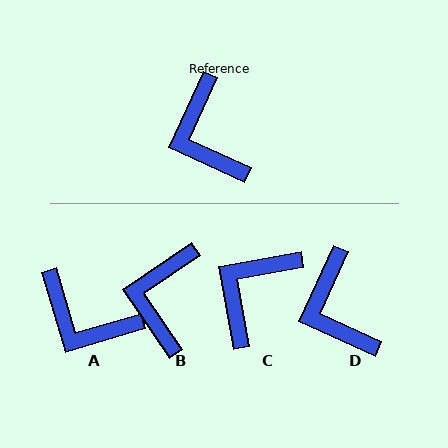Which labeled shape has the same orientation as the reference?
D.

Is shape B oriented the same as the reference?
No, it is off by about 31 degrees.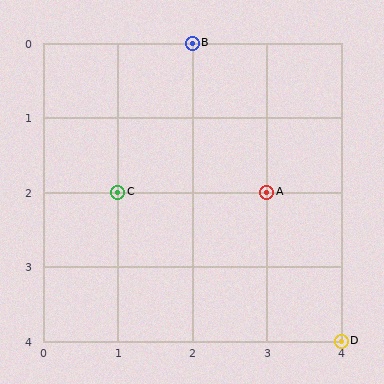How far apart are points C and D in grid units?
Points C and D are 3 columns and 2 rows apart (about 3.6 grid units diagonally).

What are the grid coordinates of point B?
Point B is at grid coordinates (2, 0).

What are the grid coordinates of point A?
Point A is at grid coordinates (3, 2).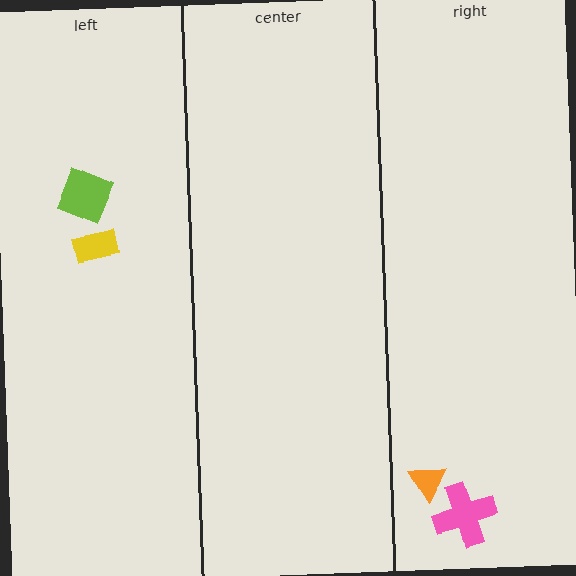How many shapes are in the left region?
2.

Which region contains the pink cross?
The right region.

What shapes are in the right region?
The orange triangle, the pink cross.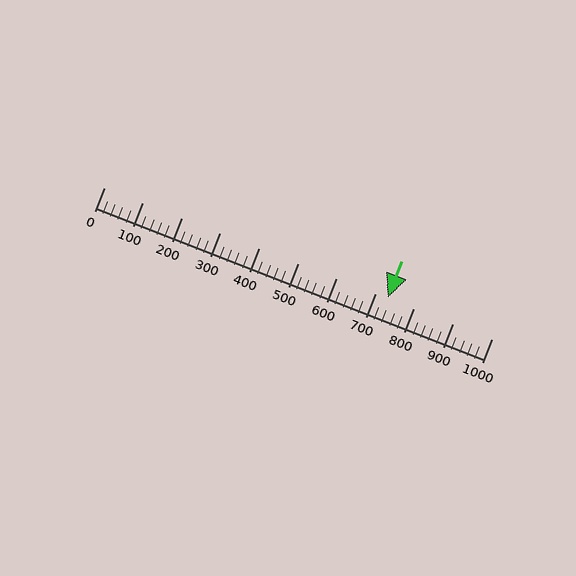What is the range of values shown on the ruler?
The ruler shows values from 0 to 1000.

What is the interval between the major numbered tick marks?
The major tick marks are spaced 100 units apart.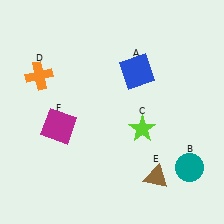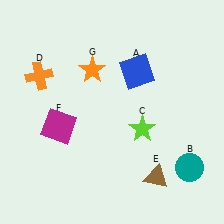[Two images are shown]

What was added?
An orange star (G) was added in Image 2.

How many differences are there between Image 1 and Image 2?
There is 1 difference between the two images.